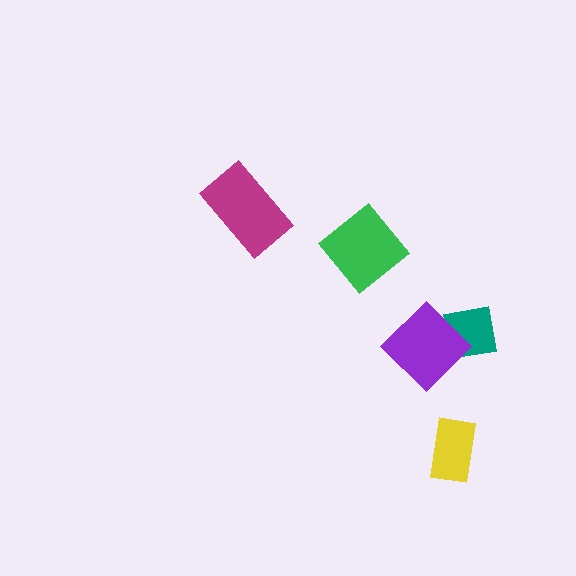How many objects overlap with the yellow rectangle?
0 objects overlap with the yellow rectangle.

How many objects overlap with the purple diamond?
1 object overlaps with the purple diamond.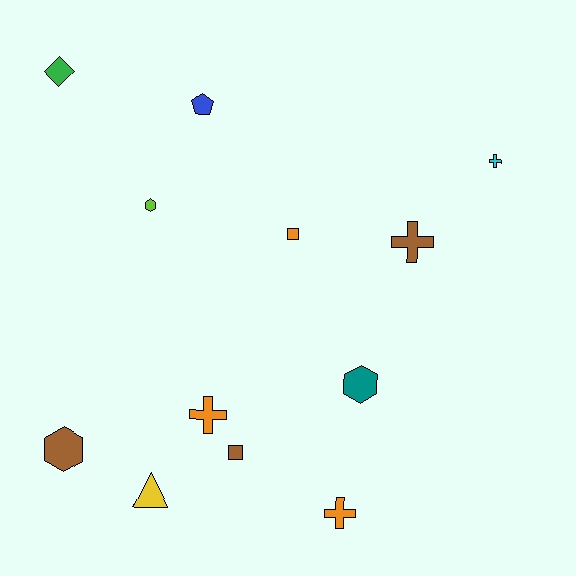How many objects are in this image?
There are 12 objects.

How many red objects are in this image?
There are no red objects.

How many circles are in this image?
There are no circles.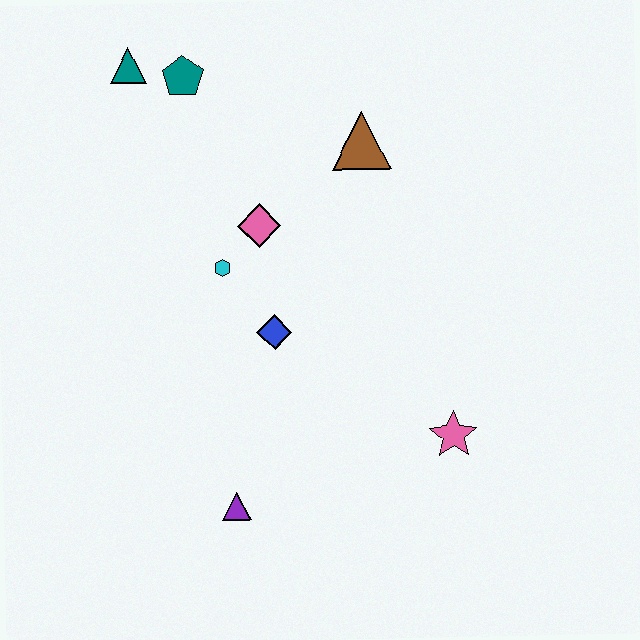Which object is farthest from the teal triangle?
The pink star is farthest from the teal triangle.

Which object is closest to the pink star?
The blue diamond is closest to the pink star.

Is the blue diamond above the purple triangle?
Yes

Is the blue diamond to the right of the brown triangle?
No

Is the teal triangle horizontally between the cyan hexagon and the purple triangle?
No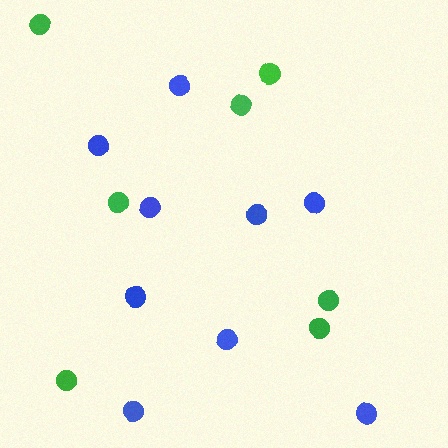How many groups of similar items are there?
There are 2 groups: one group of green circles (7) and one group of blue circles (9).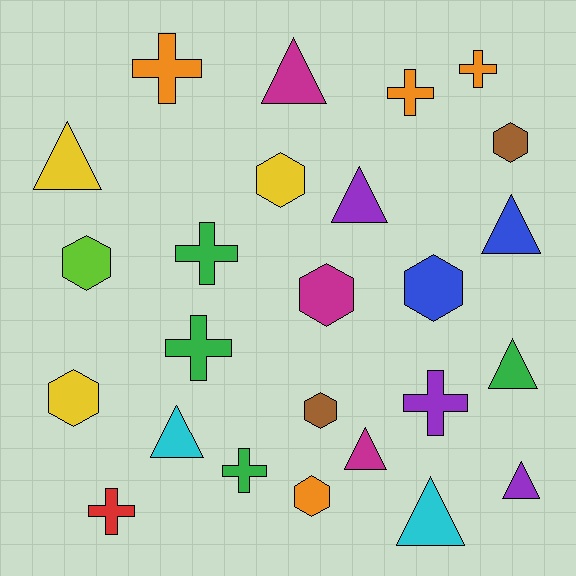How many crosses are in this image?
There are 8 crosses.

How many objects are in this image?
There are 25 objects.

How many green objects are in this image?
There are 4 green objects.